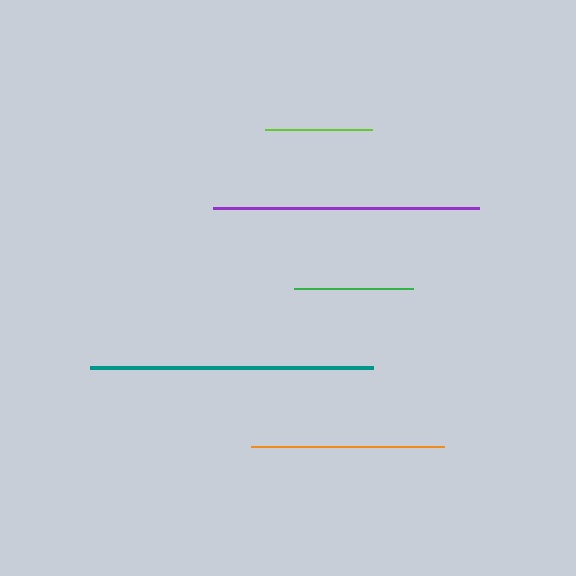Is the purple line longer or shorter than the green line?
The purple line is longer than the green line.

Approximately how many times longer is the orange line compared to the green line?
The orange line is approximately 1.6 times the length of the green line.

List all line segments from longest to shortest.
From longest to shortest: teal, purple, orange, green, lime.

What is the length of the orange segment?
The orange segment is approximately 192 pixels long.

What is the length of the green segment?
The green segment is approximately 119 pixels long.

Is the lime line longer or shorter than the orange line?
The orange line is longer than the lime line.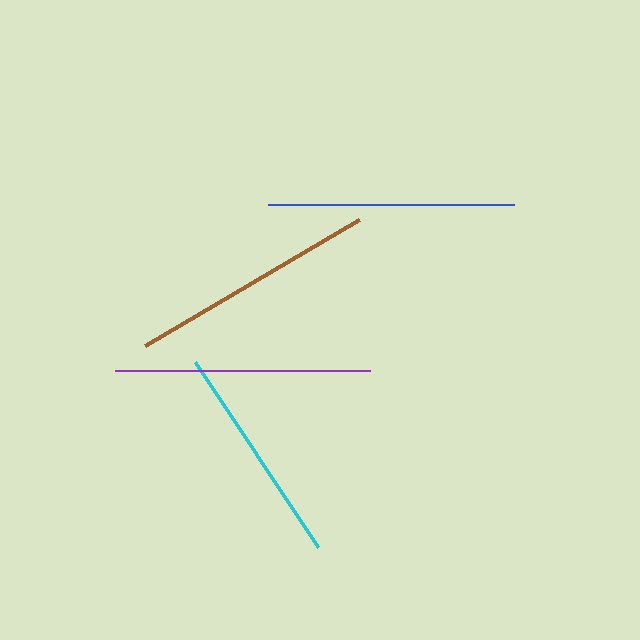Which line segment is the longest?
The purple line is the longest at approximately 255 pixels.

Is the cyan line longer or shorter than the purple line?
The purple line is longer than the cyan line.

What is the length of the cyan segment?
The cyan segment is approximately 222 pixels long.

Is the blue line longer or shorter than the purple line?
The purple line is longer than the blue line.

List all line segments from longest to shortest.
From longest to shortest: purple, brown, blue, cyan.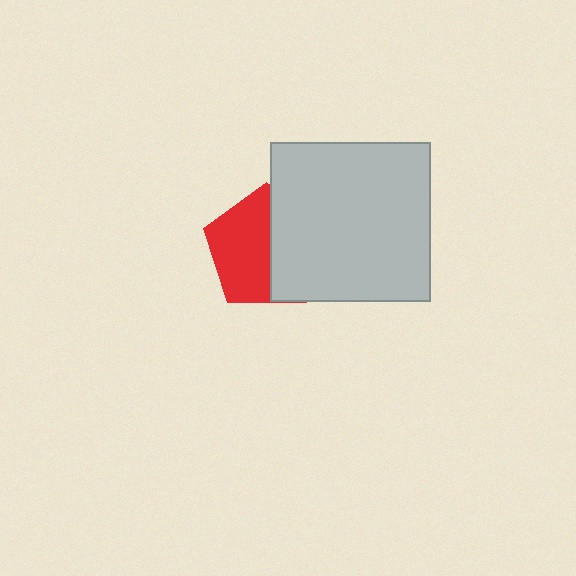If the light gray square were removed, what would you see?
You would see the complete red pentagon.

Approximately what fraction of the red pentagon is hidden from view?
Roughly 46% of the red pentagon is hidden behind the light gray square.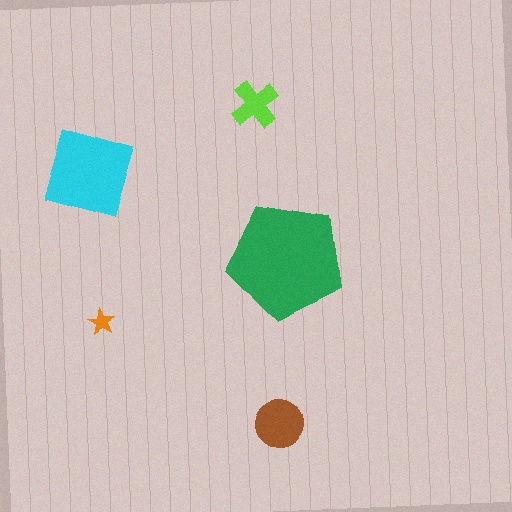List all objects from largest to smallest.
The green pentagon, the cyan square, the brown circle, the lime cross, the orange star.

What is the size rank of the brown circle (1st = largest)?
3rd.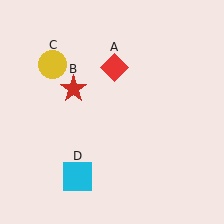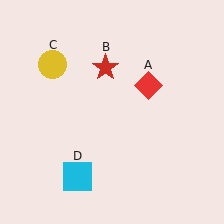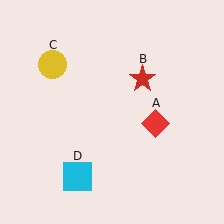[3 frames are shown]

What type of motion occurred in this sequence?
The red diamond (object A), red star (object B) rotated clockwise around the center of the scene.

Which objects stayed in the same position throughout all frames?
Yellow circle (object C) and cyan square (object D) remained stationary.